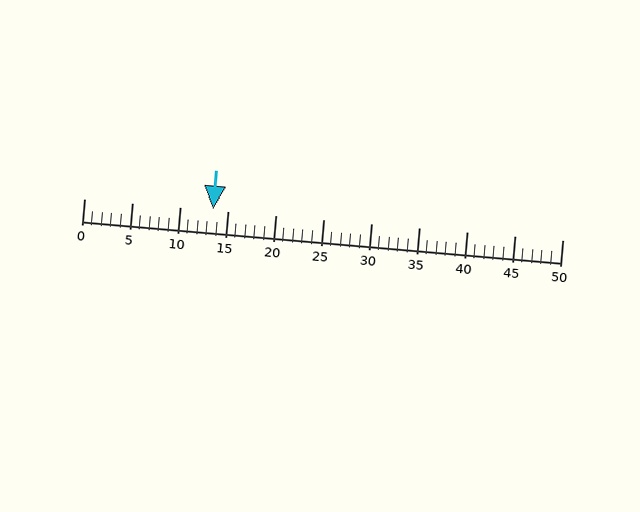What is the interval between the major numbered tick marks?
The major tick marks are spaced 5 units apart.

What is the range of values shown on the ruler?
The ruler shows values from 0 to 50.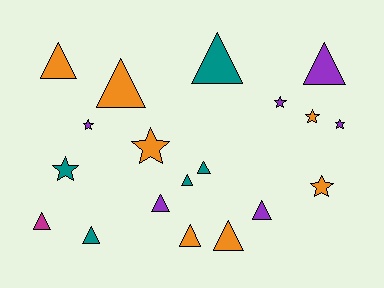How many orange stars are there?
There are 3 orange stars.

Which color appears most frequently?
Orange, with 7 objects.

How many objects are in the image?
There are 19 objects.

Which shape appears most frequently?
Triangle, with 12 objects.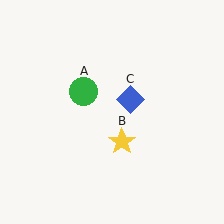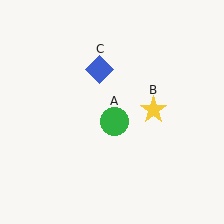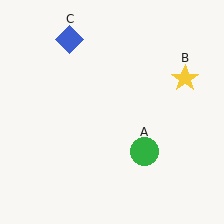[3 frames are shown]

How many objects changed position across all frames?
3 objects changed position: green circle (object A), yellow star (object B), blue diamond (object C).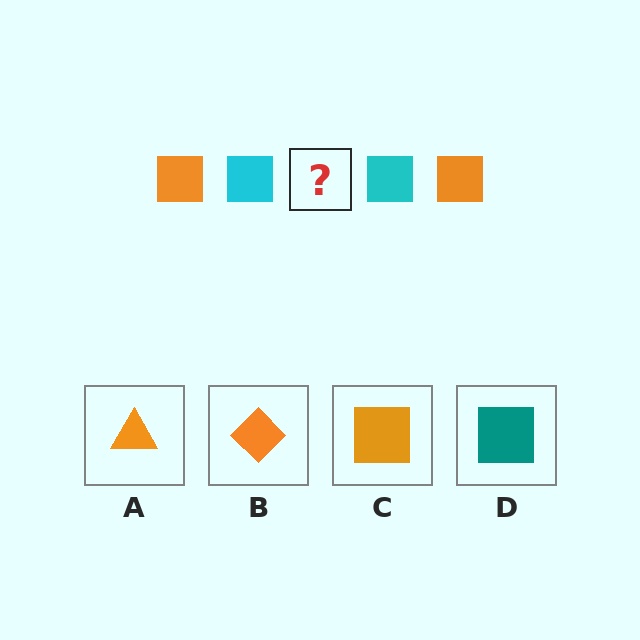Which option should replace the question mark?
Option C.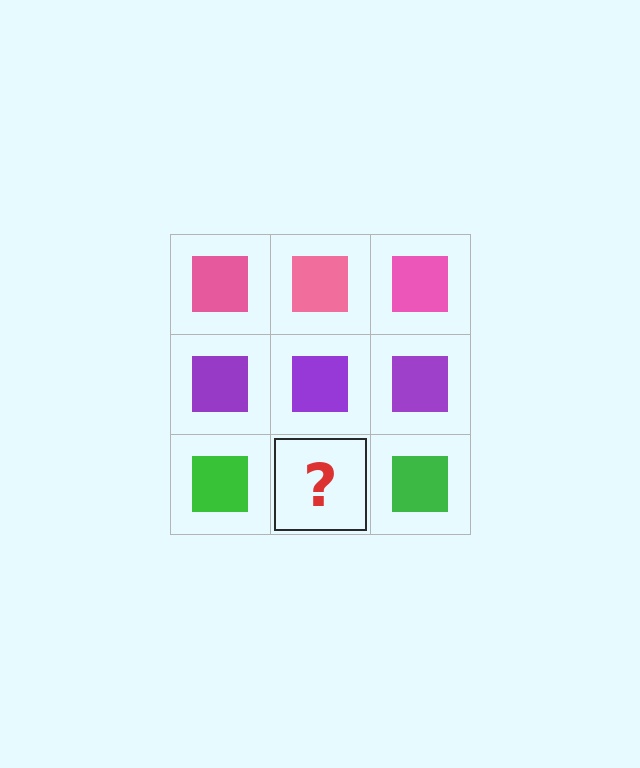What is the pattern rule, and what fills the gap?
The rule is that each row has a consistent color. The gap should be filled with a green square.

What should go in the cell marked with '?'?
The missing cell should contain a green square.